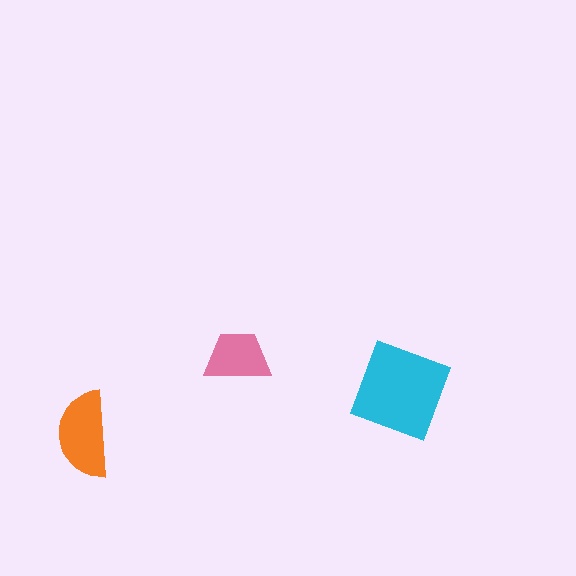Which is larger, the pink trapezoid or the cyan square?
The cyan square.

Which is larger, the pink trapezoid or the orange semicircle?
The orange semicircle.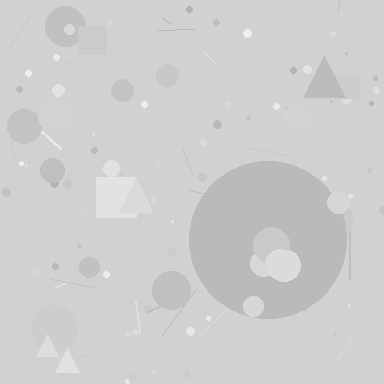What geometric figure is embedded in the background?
A circle is embedded in the background.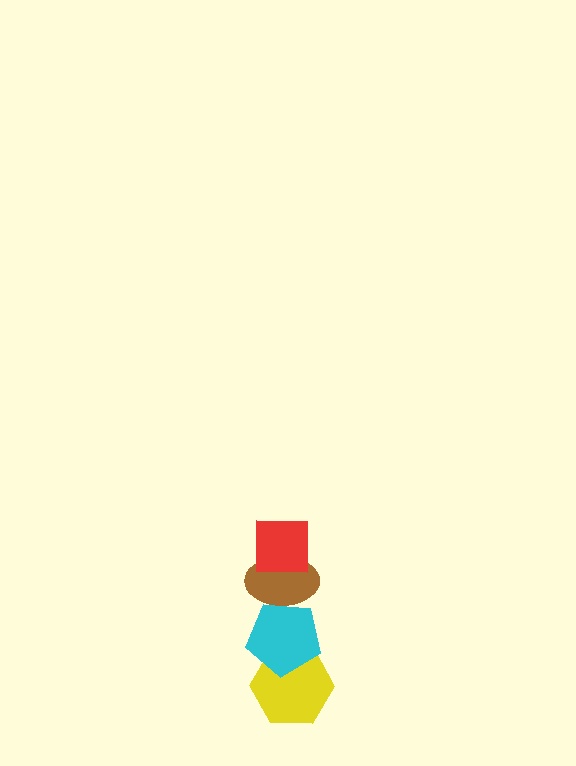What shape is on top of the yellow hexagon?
The cyan pentagon is on top of the yellow hexagon.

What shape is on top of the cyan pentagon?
The brown ellipse is on top of the cyan pentagon.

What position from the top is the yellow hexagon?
The yellow hexagon is 4th from the top.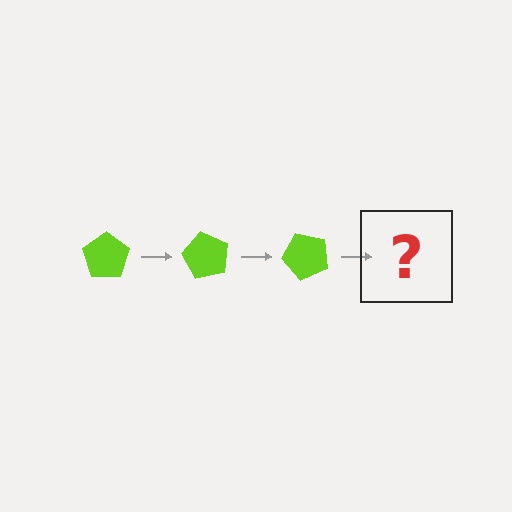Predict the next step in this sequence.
The next step is a lime pentagon rotated 180 degrees.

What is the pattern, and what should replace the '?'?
The pattern is that the pentagon rotates 60 degrees each step. The '?' should be a lime pentagon rotated 180 degrees.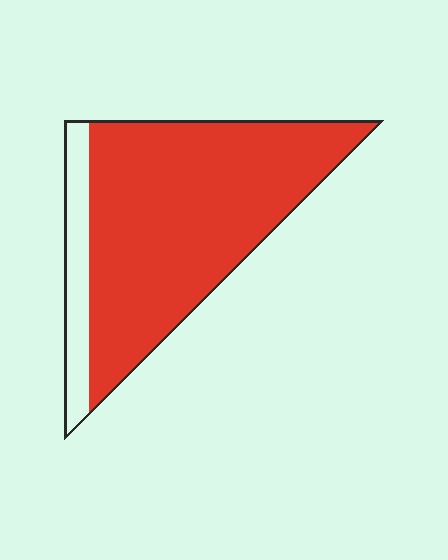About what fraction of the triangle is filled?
About five sixths (5/6).